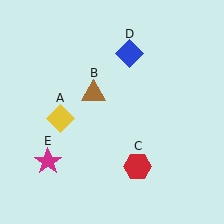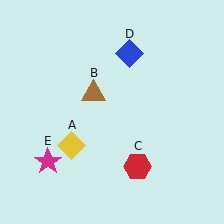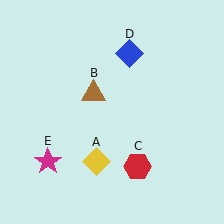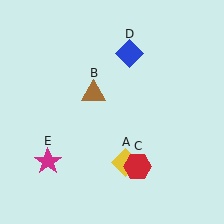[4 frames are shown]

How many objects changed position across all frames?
1 object changed position: yellow diamond (object A).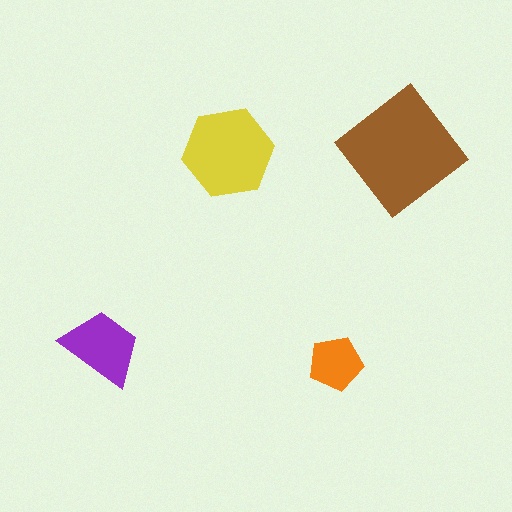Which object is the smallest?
The orange pentagon.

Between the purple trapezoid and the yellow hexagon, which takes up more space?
The yellow hexagon.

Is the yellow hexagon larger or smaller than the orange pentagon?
Larger.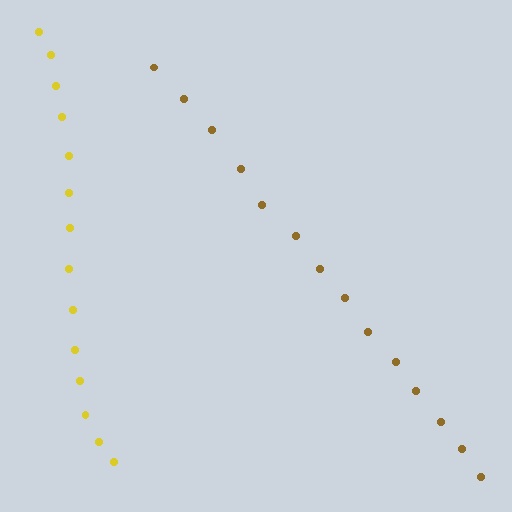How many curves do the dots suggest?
There are 2 distinct paths.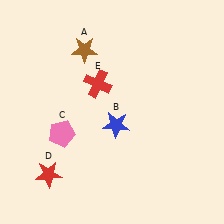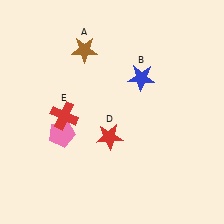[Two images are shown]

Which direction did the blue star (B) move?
The blue star (B) moved up.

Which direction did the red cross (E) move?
The red cross (E) moved left.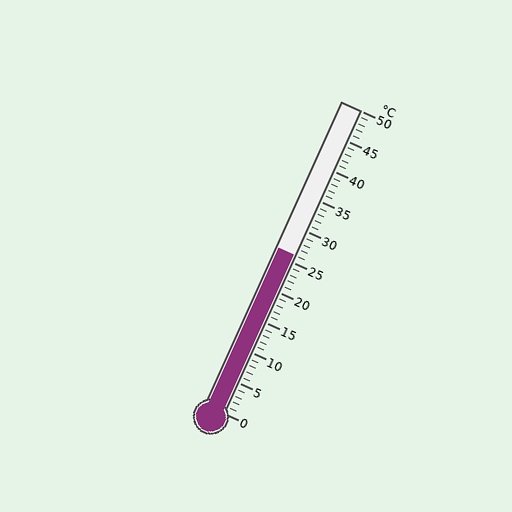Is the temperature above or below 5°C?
The temperature is above 5°C.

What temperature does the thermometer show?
The thermometer shows approximately 26°C.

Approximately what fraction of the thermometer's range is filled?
The thermometer is filled to approximately 50% of its range.